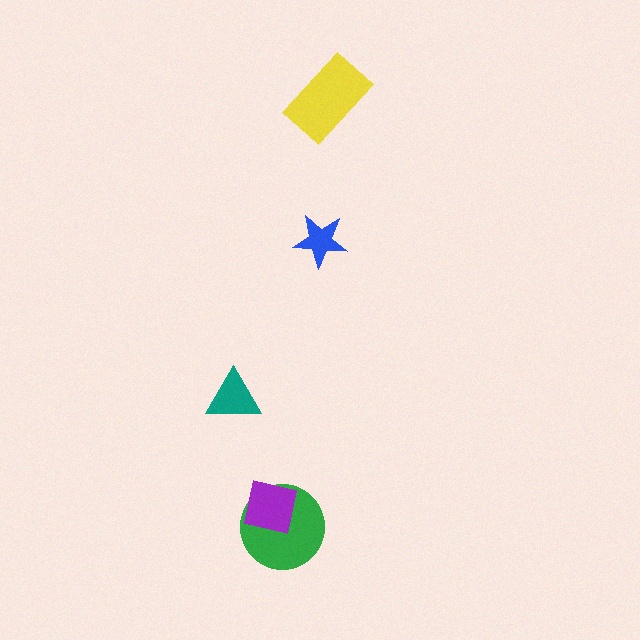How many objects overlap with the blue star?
0 objects overlap with the blue star.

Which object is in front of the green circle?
The purple square is in front of the green circle.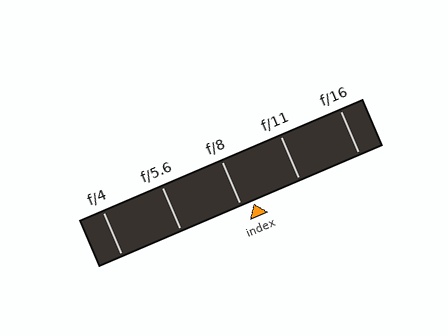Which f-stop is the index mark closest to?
The index mark is closest to f/8.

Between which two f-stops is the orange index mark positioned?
The index mark is between f/8 and f/11.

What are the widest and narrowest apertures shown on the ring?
The widest aperture shown is f/4 and the narrowest is f/16.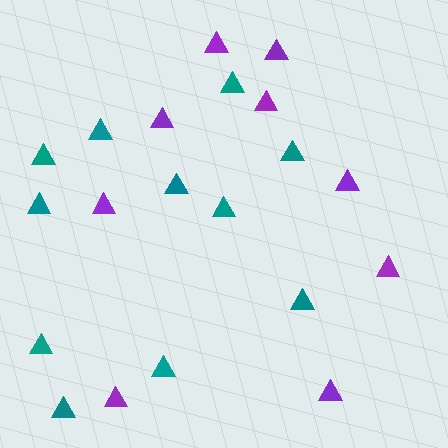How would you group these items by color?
There are 2 groups: one group of purple triangles (9) and one group of teal triangles (11).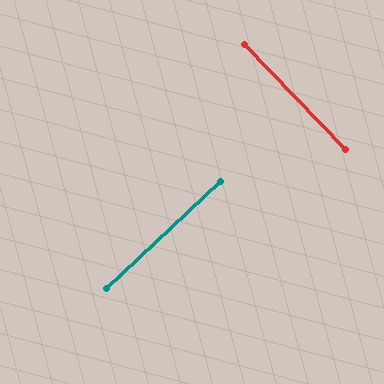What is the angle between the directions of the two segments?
Approximately 89 degrees.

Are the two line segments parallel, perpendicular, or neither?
Perpendicular — they meet at approximately 89°.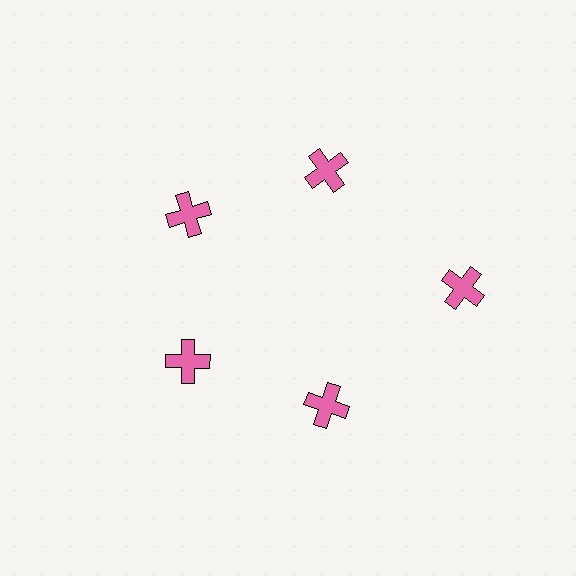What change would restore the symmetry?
The symmetry would be restored by moving it inward, back onto the ring so that all 5 crosses sit at equal angles and equal distance from the center.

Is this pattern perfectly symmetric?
No. The 5 pink crosses are arranged in a ring, but one element near the 3 o'clock position is pushed outward from the center, breaking the 5-fold rotational symmetry.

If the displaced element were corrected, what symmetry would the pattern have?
It would have 5-fold rotational symmetry — the pattern would map onto itself every 72 degrees.